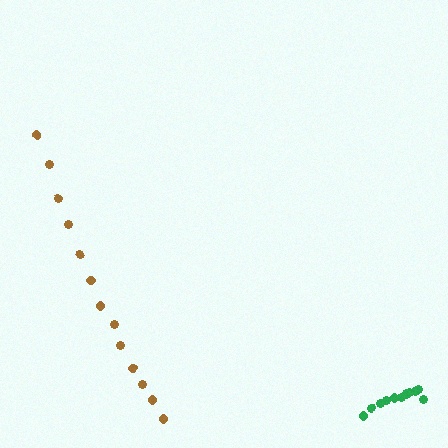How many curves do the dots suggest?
There are 2 distinct paths.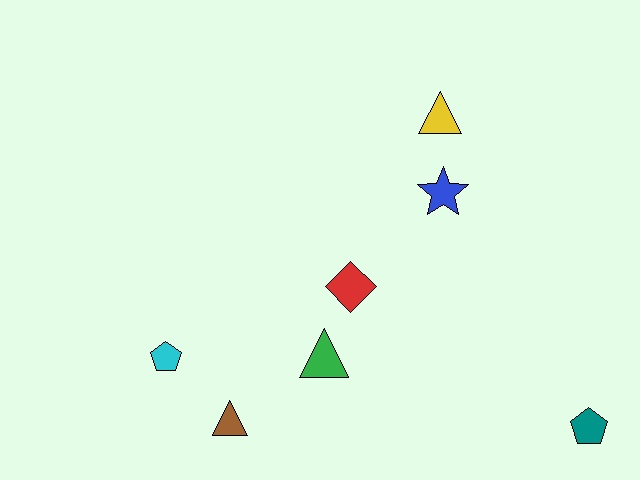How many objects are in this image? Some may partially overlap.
There are 7 objects.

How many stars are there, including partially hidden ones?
There is 1 star.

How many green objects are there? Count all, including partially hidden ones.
There is 1 green object.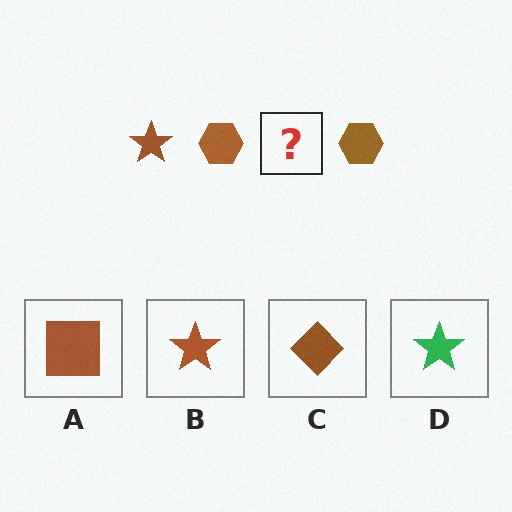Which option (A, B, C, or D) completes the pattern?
B.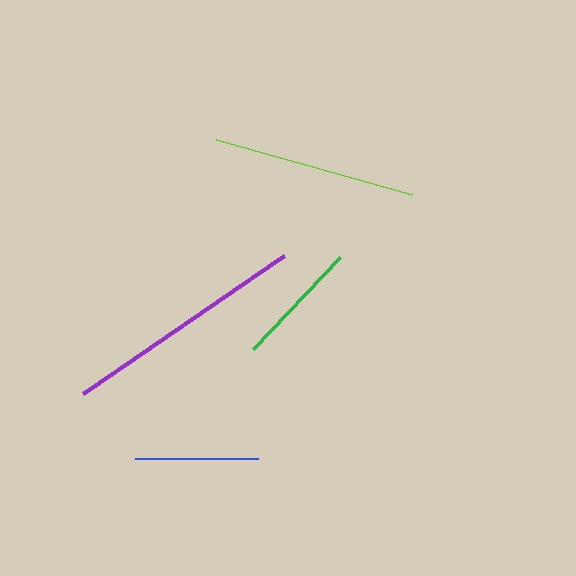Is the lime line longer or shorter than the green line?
The lime line is longer than the green line.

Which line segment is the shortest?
The blue line is the shortest at approximately 123 pixels.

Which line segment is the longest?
The purple line is the longest at approximately 244 pixels.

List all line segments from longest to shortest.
From longest to shortest: purple, lime, green, blue.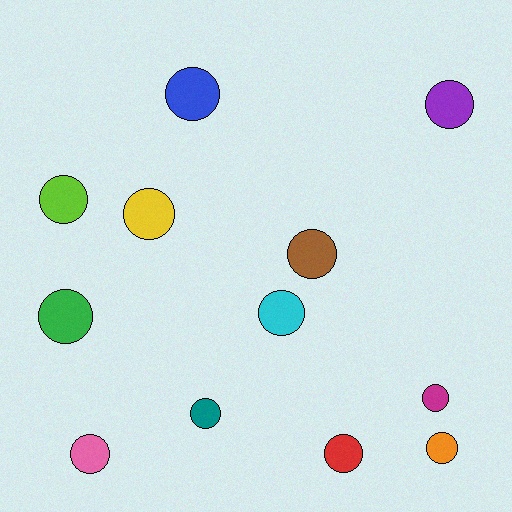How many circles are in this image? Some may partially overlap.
There are 12 circles.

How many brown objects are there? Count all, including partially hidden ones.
There is 1 brown object.